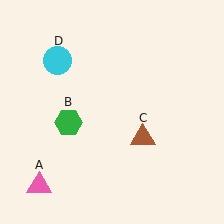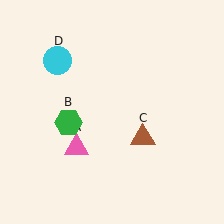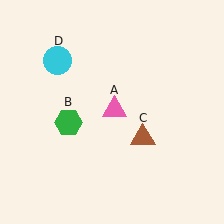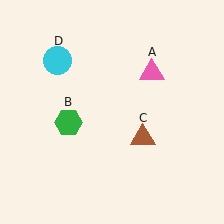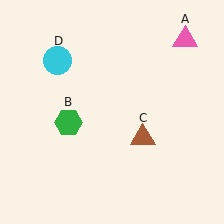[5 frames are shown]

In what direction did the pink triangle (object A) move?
The pink triangle (object A) moved up and to the right.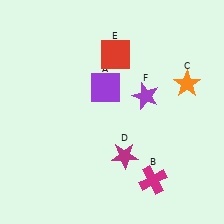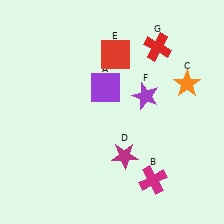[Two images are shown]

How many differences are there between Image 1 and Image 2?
There is 1 difference between the two images.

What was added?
A red cross (G) was added in Image 2.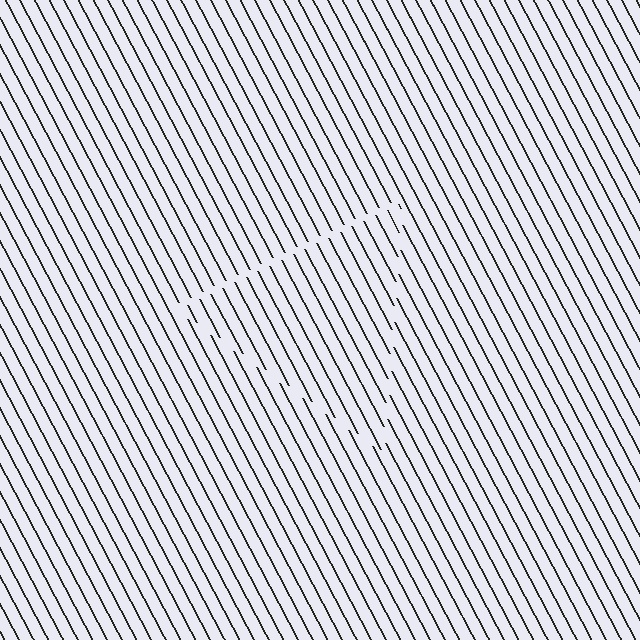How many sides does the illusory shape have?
3 sides — the line-ends trace a triangle.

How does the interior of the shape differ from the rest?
The interior of the shape contains the same grating, shifted by half a period — the contour is defined by the phase discontinuity where line-ends from the inner and outer gratings abut.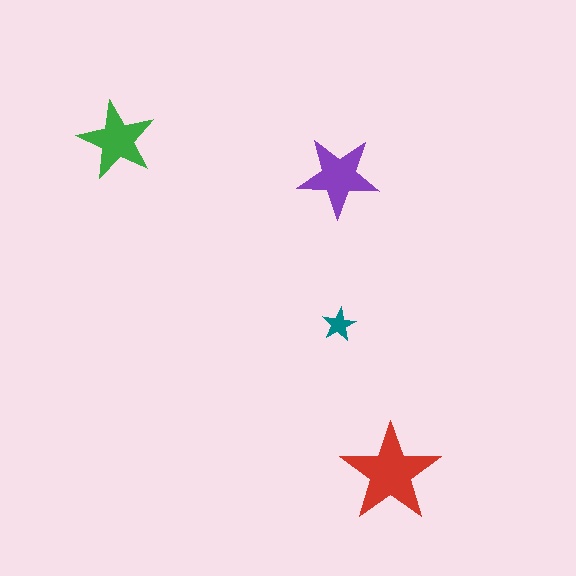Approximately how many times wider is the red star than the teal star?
About 3 times wider.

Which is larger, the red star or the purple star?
The red one.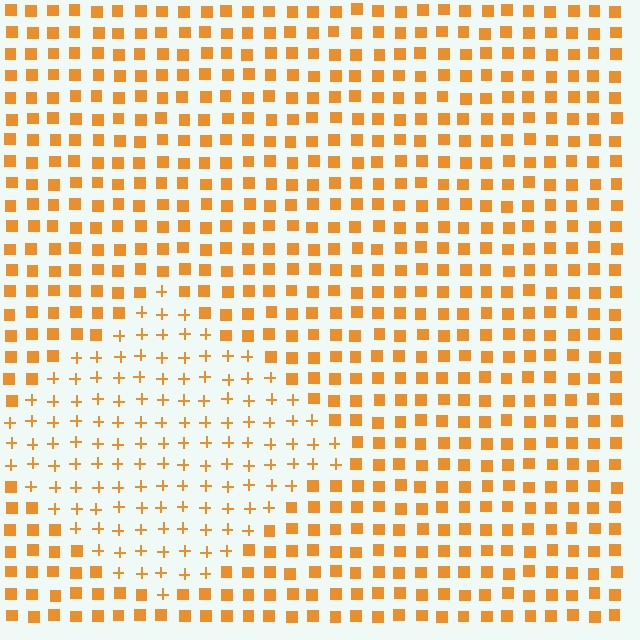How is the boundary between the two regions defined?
The boundary is defined by a change in element shape: plus signs inside vs. squares outside. All elements share the same color and spacing.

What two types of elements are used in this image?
The image uses plus signs inside the diamond region and squares outside it.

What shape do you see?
I see a diamond.